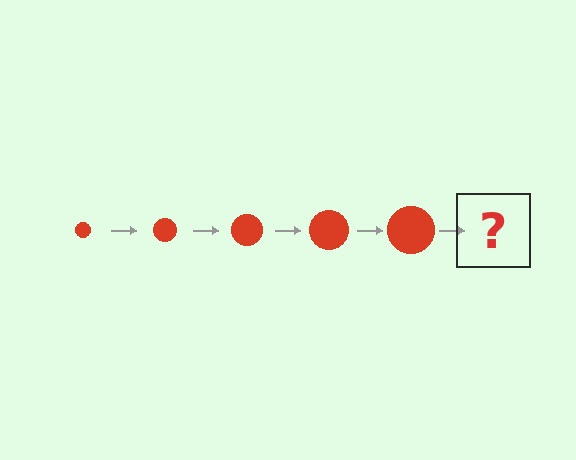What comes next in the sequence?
The next element should be a red circle, larger than the previous one.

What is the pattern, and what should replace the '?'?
The pattern is that the circle gets progressively larger each step. The '?' should be a red circle, larger than the previous one.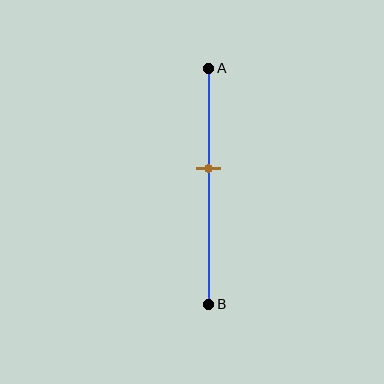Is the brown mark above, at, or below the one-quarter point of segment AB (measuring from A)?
The brown mark is below the one-quarter point of segment AB.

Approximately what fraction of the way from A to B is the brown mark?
The brown mark is approximately 40% of the way from A to B.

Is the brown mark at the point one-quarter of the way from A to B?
No, the mark is at about 40% from A, not at the 25% one-quarter point.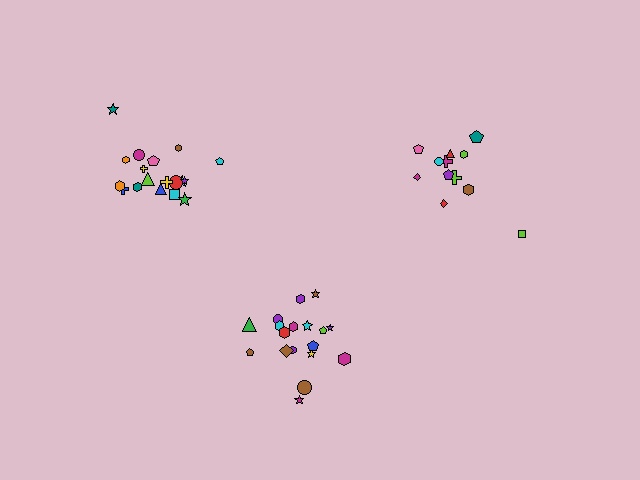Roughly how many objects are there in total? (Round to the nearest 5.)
Roughly 50 objects in total.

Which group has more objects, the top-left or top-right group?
The top-left group.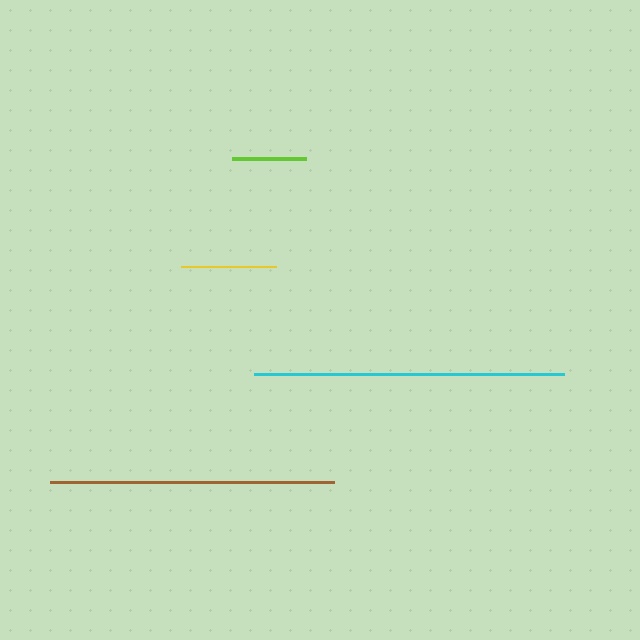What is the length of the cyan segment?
The cyan segment is approximately 310 pixels long.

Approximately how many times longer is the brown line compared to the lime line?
The brown line is approximately 3.8 times the length of the lime line.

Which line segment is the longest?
The cyan line is the longest at approximately 310 pixels.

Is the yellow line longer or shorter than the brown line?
The brown line is longer than the yellow line.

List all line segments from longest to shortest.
From longest to shortest: cyan, brown, yellow, lime.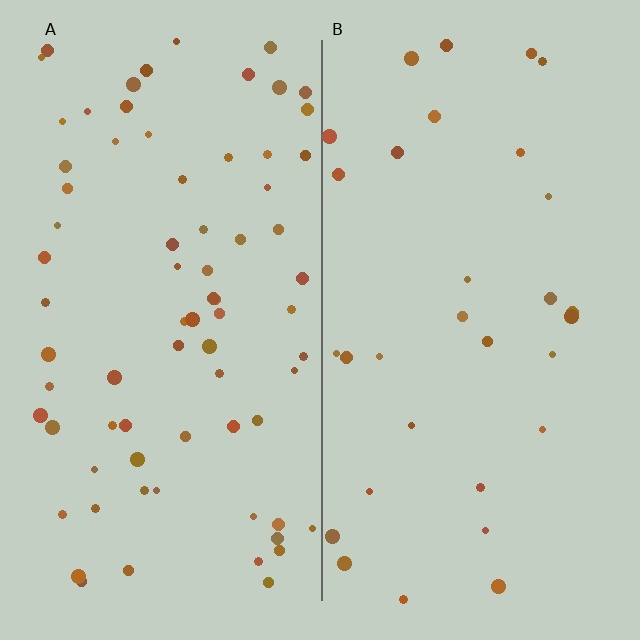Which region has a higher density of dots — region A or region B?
A (the left).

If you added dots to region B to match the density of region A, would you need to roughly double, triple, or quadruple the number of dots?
Approximately double.